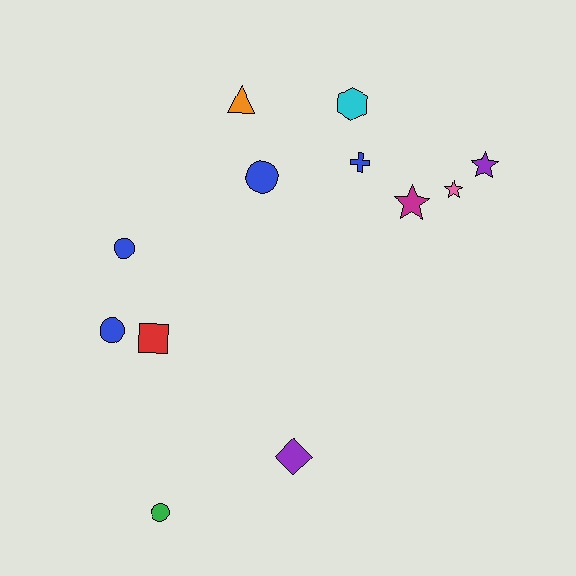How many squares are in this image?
There is 1 square.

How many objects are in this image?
There are 12 objects.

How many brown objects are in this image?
There are no brown objects.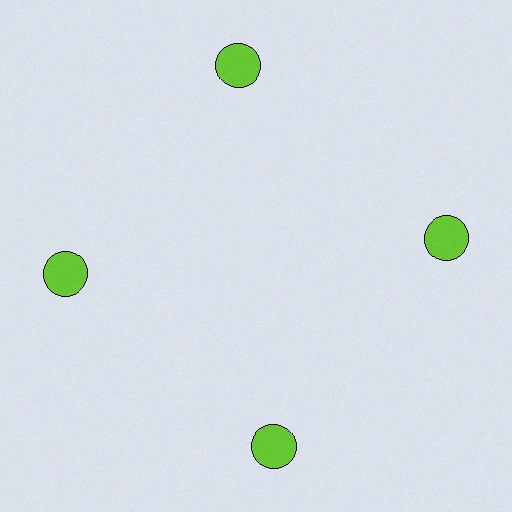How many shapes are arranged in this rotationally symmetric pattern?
There are 4 shapes, arranged in 4 groups of 1.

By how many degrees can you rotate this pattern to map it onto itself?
The pattern maps onto itself every 90 degrees of rotation.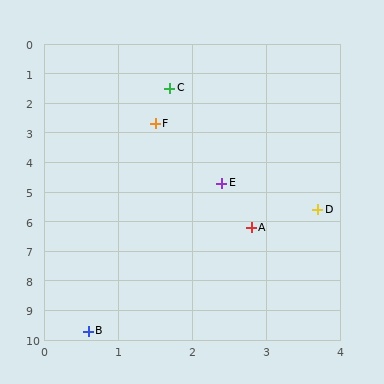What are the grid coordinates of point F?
Point F is at approximately (1.5, 2.7).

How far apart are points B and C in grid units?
Points B and C are about 8.3 grid units apart.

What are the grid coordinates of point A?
Point A is at approximately (2.8, 6.2).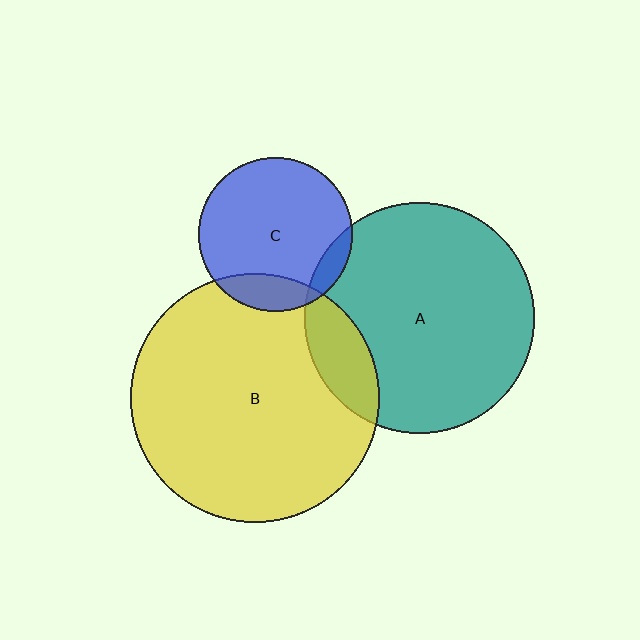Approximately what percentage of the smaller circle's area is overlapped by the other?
Approximately 15%.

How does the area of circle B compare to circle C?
Approximately 2.6 times.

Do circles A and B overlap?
Yes.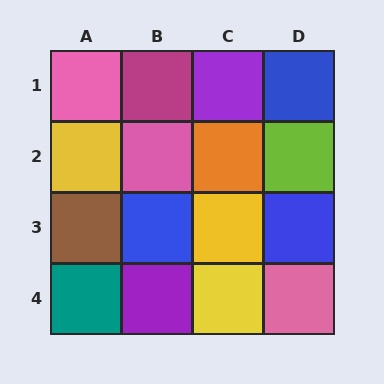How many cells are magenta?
1 cell is magenta.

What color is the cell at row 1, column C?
Purple.